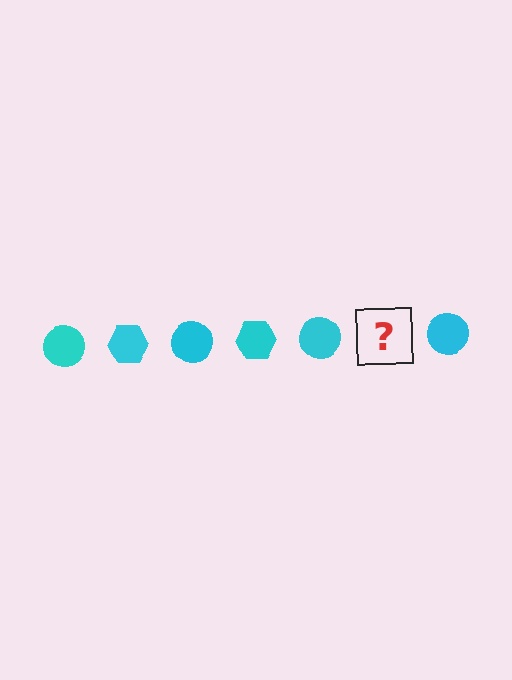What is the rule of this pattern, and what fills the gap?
The rule is that the pattern cycles through circle, hexagon shapes in cyan. The gap should be filled with a cyan hexagon.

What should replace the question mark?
The question mark should be replaced with a cyan hexagon.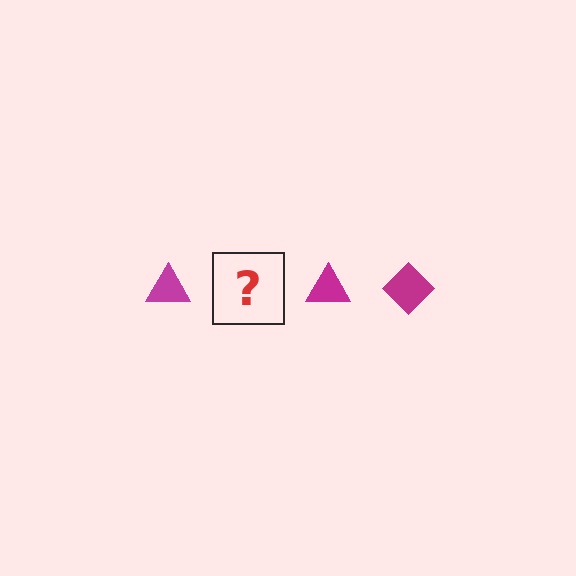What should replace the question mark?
The question mark should be replaced with a magenta diamond.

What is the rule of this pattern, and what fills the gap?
The rule is that the pattern cycles through triangle, diamond shapes in magenta. The gap should be filled with a magenta diamond.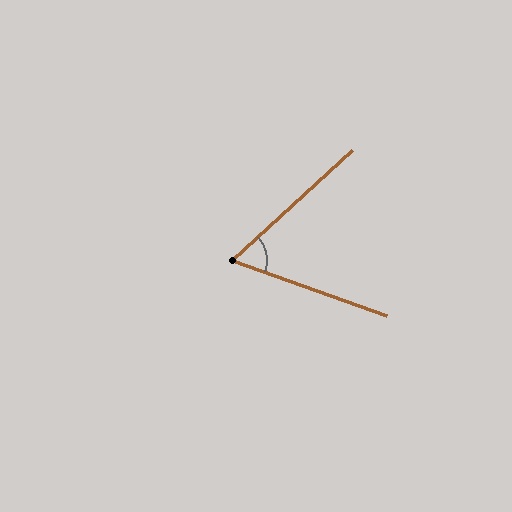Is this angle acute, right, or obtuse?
It is acute.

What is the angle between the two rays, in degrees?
Approximately 62 degrees.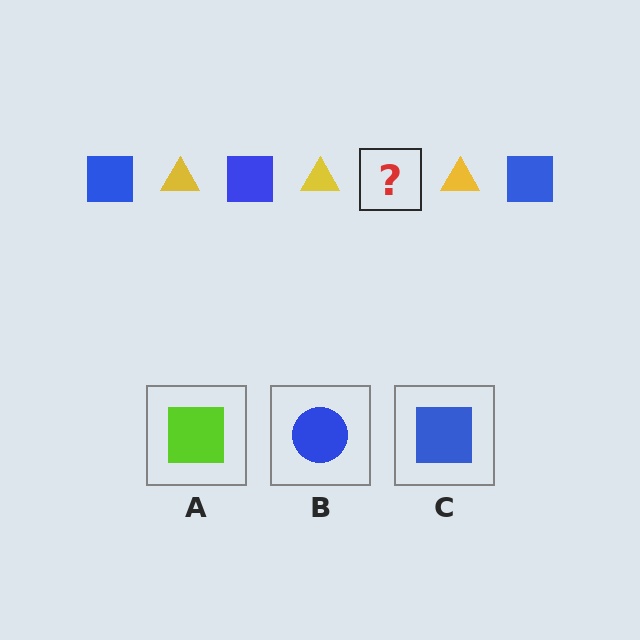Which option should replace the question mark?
Option C.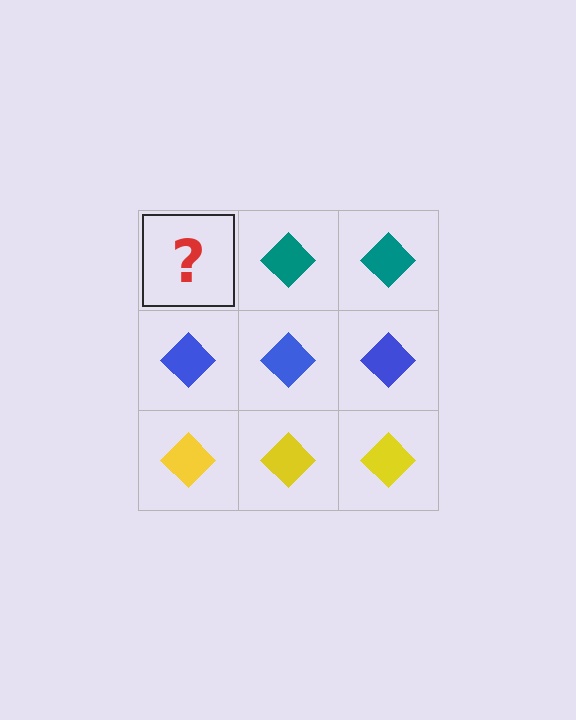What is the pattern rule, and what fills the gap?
The rule is that each row has a consistent color. The gap should be filled with a teal diamond.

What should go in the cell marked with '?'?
The missing cell should contain a teal diamond.